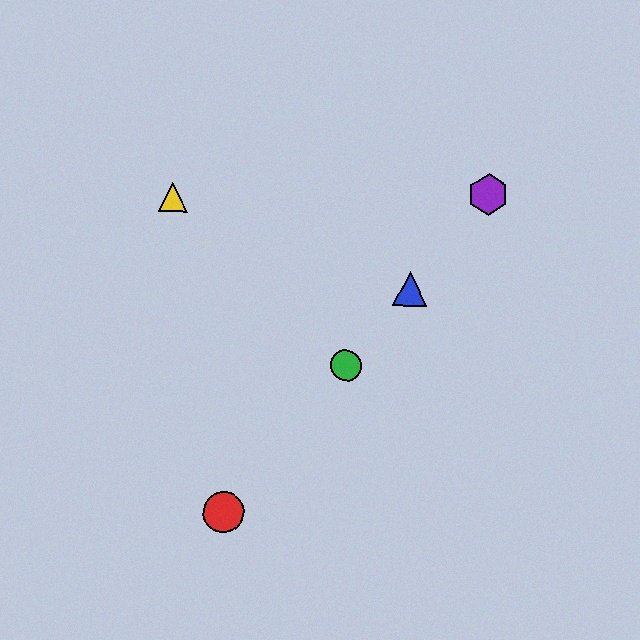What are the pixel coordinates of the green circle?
The green circle is at (346, 365).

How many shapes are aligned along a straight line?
4 shapes (the red circle, the blue triangle, the green circle, the purple hexagon) are aligned along a straight line.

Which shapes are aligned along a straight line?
The red circle, the blue triangle, the green circle, the purple hexagon are aligned along a straight line.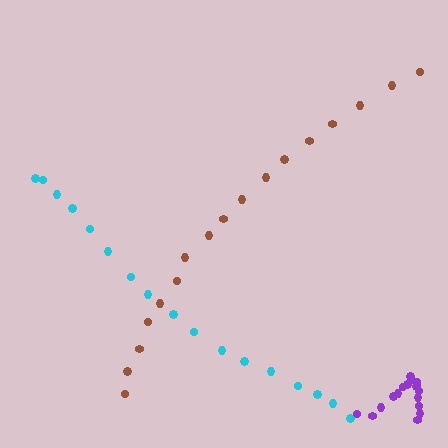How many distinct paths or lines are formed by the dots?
There are 3 distinct paths.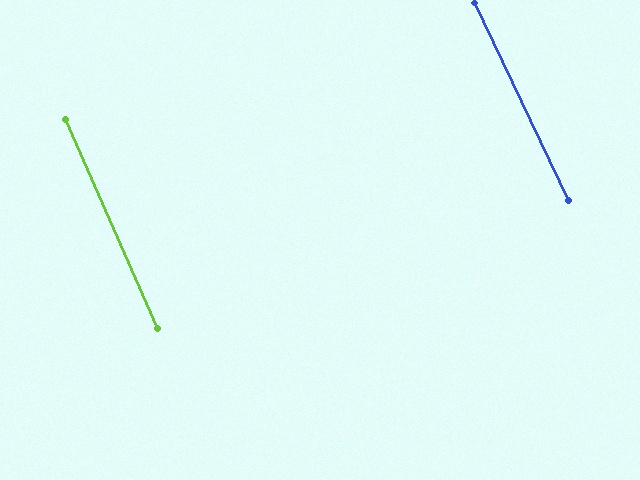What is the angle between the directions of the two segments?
Approximately 2 degrees.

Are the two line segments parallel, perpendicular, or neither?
Parallel — their directions differ by only 1.7°.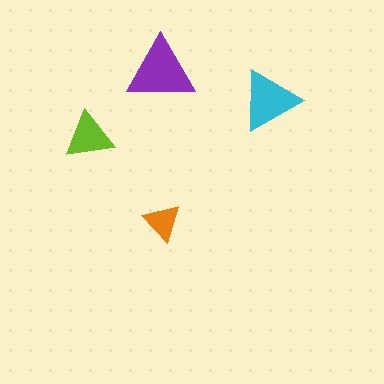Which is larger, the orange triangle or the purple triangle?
The purple one.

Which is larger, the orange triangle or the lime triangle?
The lime one.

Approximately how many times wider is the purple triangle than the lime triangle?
About 1.5 times wider.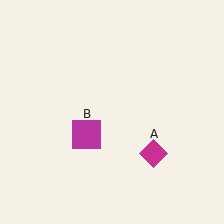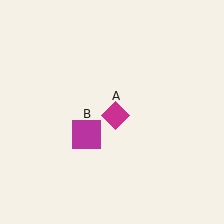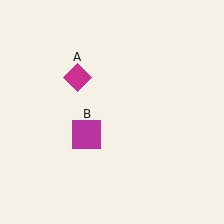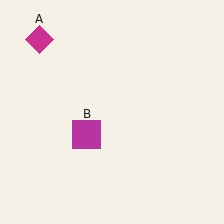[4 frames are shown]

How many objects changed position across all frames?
1 object changed position: magenta diamond (object A).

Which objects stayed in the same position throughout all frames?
Magenta square (object B) remained stationary.